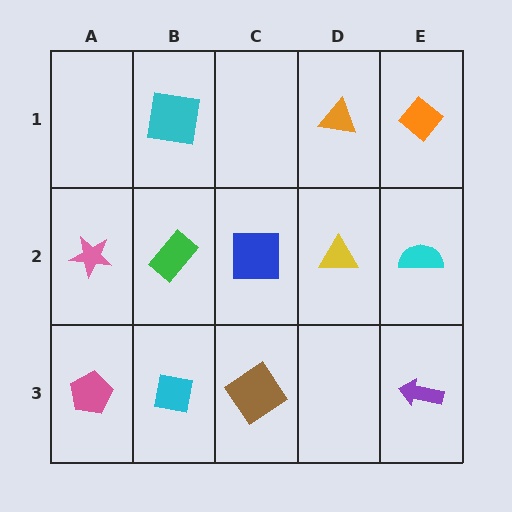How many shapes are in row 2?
5 shapes.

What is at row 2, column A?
A pink star.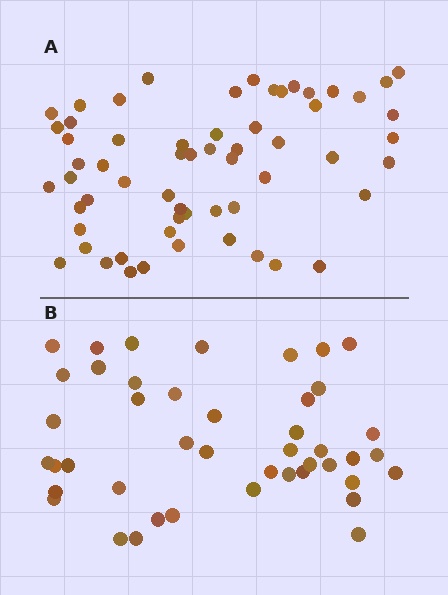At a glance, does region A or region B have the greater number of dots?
Region A (the top region) has more dots.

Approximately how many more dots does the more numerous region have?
Region A has approximately 15 more dots than region B.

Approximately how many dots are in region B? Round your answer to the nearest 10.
About 40 dots. (The exact count is 44, which rounds to 40.)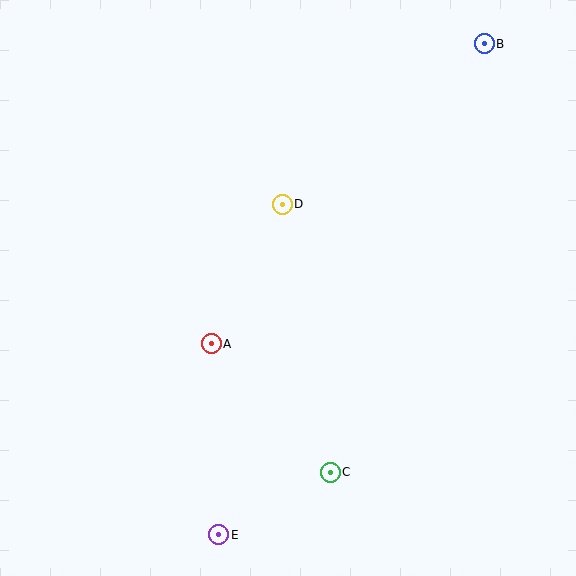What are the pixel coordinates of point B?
Point B is at (484, 44).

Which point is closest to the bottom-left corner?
Point E is closest to the bottom-left corner.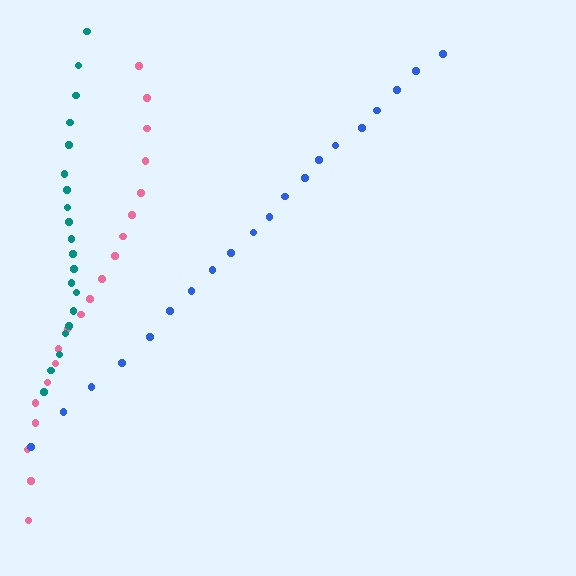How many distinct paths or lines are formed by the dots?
There are 3 distinct paths.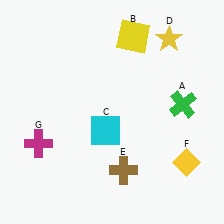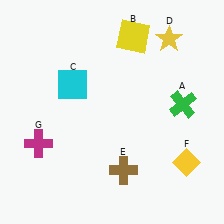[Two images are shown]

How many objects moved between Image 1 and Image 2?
1 object moved between the two images.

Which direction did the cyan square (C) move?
The cyan square (C) moved up.